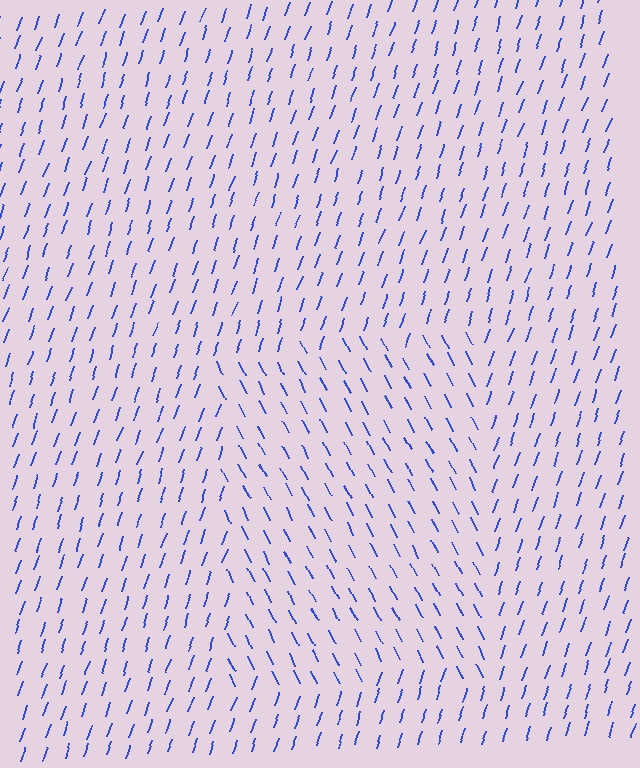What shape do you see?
I see a rectangle.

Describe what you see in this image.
The image is filled with small blue line segments. A rectangle region in the image has lines oriented differently from the surrounding lines, creating a visible texture boundary.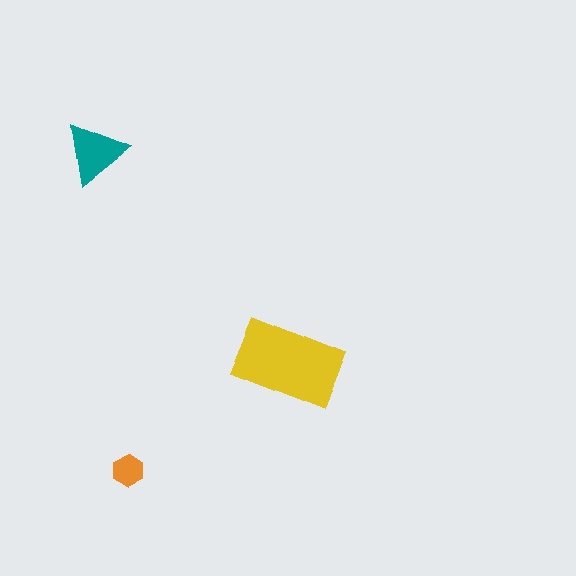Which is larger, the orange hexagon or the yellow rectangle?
The yellow rectangle.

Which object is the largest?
The yellow rectangle.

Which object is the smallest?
The orange hexagon.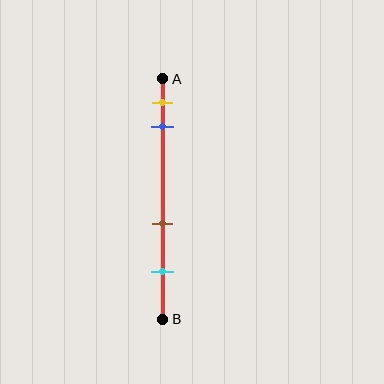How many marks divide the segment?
There are 4 marks dividing the segment.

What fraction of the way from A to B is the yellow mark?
The yellow mark is approximately 10% (0.1) of the way from A to B.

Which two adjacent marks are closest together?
The yellow and blue marks are the closest adjacent pair.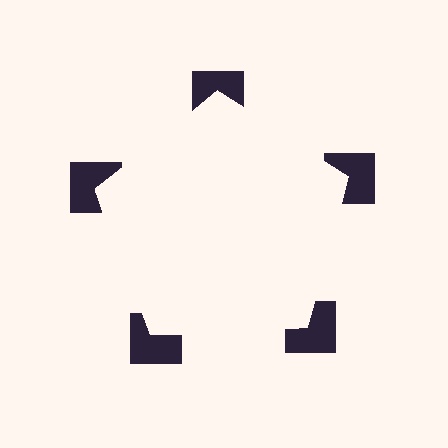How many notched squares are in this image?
There are 5 — one at each vertex of the illusory pentagon.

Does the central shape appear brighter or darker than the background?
It typically appears slightly brighter than the background, even though no actual brightness change is drawn.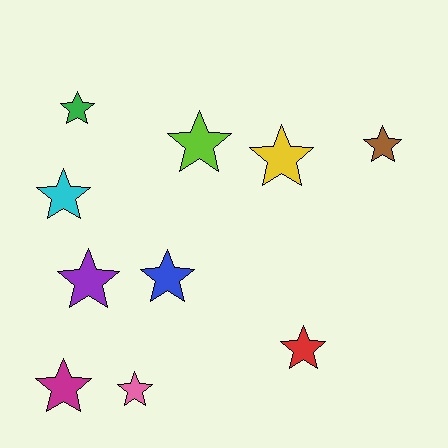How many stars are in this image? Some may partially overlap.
There are 10 stars.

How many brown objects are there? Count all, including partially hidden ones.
There is 1 brown object.